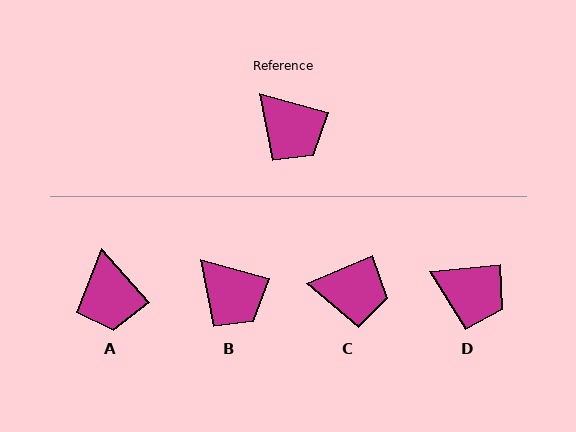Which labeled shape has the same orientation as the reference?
B.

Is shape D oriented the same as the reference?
No, it is off by about 21 degrees.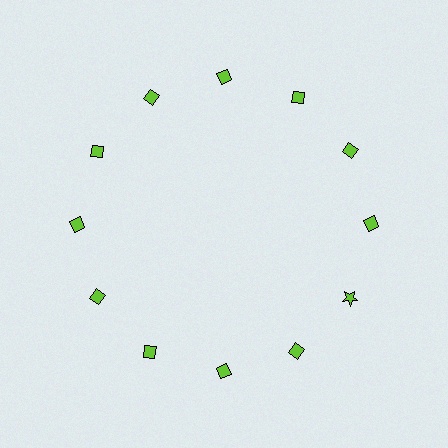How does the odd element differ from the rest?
It has a different shape: star instead of diamond.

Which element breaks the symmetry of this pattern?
The lime star at roughly the 4 o'clock position breaks the symmetry. All other shapes are lime diamonds.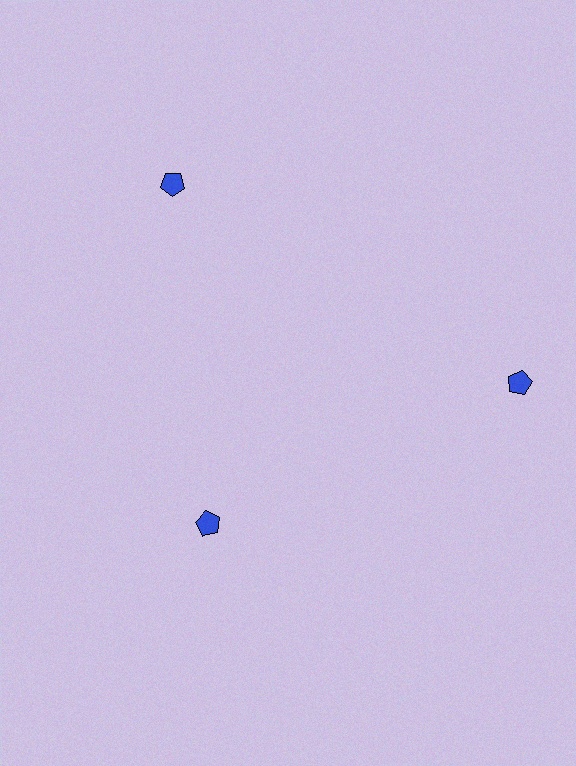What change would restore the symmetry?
The symmetry would be restored by moving it outward, back onto the ring so that all 3 pentagons sit at equal angles and equal distance from the center.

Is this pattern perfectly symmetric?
No. The 3 blue pentagons are arranged in a ring, but one element near the 7 o'clock position is pulled inward toward the center, breaking the 3-fold rotational symmetry.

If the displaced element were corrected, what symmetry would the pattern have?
It would have 3-fold rotational symmetry — the pattern would map onto itself every 120 degrees.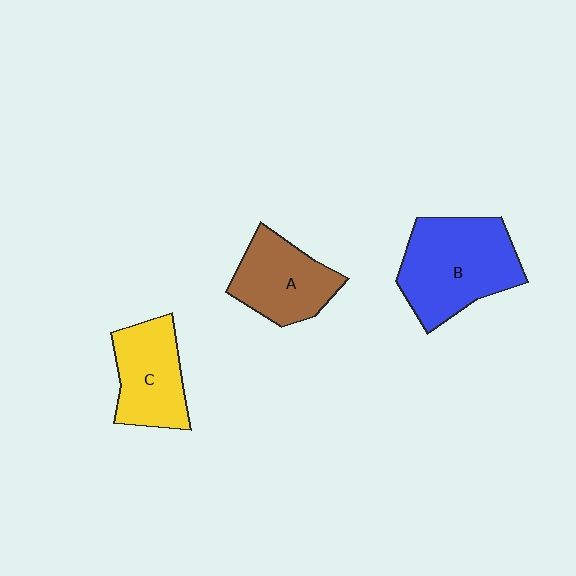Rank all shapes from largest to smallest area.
From largest to smallest: B (blue), A (brown), C (yellow).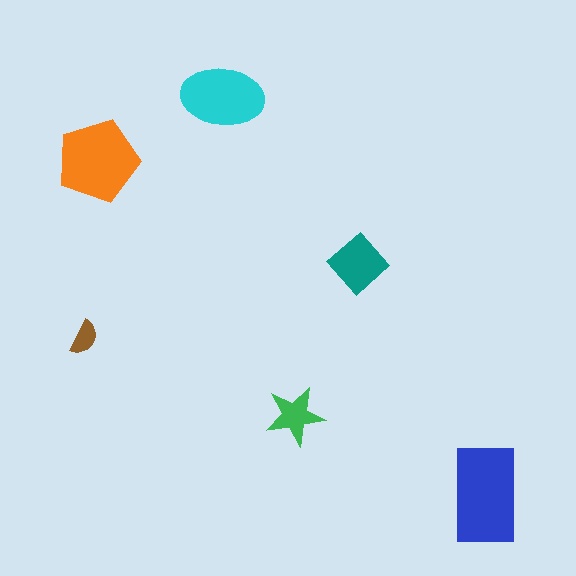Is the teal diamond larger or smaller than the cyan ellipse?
Smaller.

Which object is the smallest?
The brown semicircle.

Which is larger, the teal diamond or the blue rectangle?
The blue rectangle.